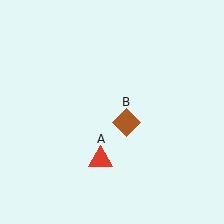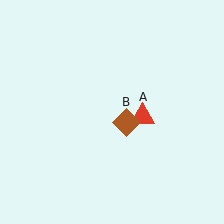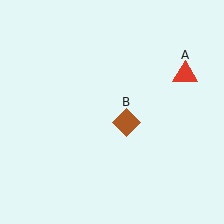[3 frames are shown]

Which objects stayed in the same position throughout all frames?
Brown diamond (object B) remained stationary.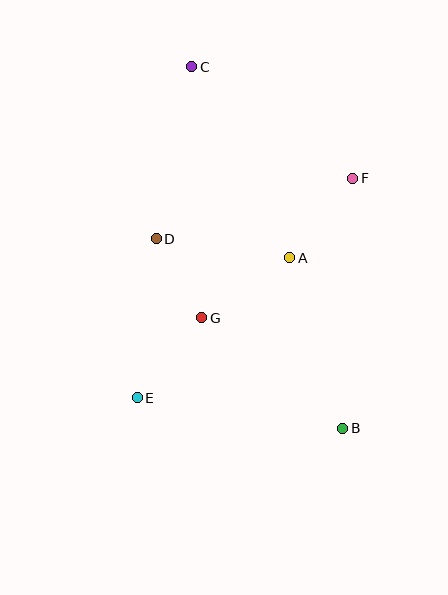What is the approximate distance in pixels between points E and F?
The distance between E and F is approximately 308 pixels.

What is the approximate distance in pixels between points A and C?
The distance between A and C is approximately 214 pixels.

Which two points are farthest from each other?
Points B and C are farthest from each other.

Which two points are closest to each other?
Points D and G are closest to each other.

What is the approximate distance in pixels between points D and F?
The distance between D and F is approximately 205 pixels.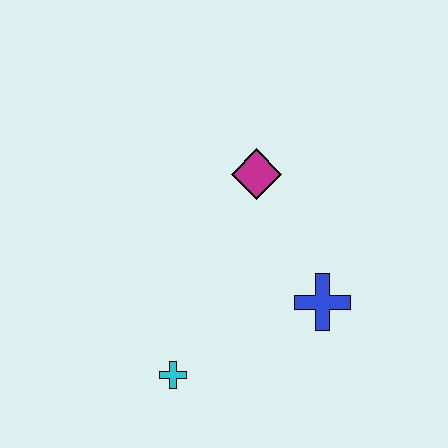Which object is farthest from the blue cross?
The cyan cross is farthest from the blue cross.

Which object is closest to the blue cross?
The magenta diamond is closest to the blue cross.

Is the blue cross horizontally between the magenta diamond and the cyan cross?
No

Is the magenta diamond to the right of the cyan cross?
Yes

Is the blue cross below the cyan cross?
No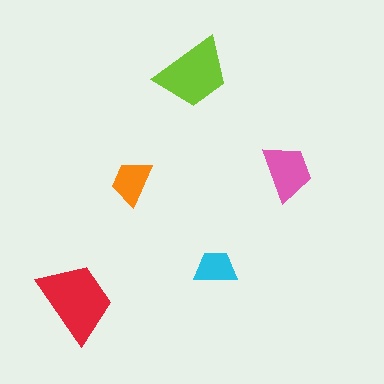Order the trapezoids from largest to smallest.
the red one, the lime one, the pink one, the orange one, the cyan one.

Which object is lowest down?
The red trapezoid is bottommost.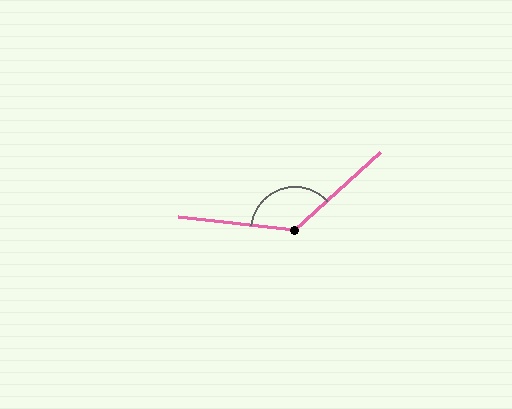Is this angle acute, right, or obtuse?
It is obtuse.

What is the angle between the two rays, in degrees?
Approximately 131 degrees.